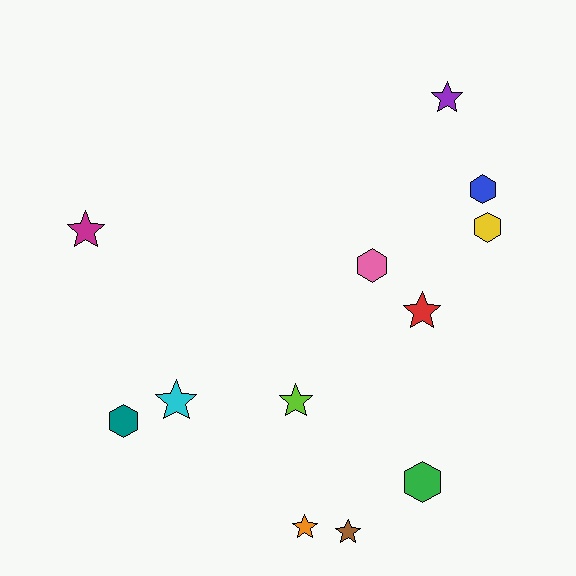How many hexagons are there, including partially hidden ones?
There are 5 hexagons.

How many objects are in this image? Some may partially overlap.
There are 12 objects.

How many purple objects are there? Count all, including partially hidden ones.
There is 1 purple object.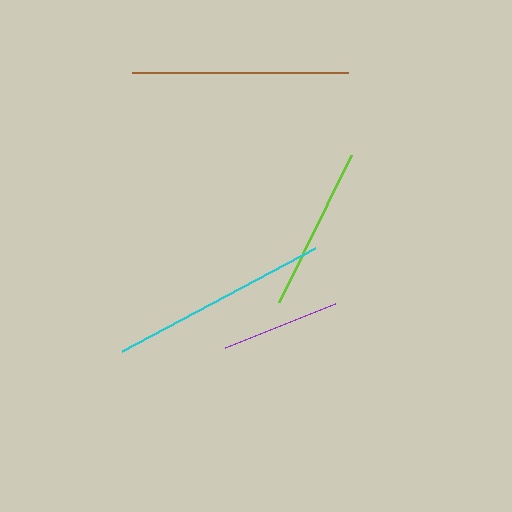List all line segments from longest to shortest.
From longest to shortest: cyan, brown, lime, purple.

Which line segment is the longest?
The cyan line is the longest at approximately 219 pixels.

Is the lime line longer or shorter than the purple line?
The lime line is longer than the purple line.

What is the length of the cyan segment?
The cyan segment is approximately 219 pixels long.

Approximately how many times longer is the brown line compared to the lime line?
The brown line is approximately 1.3 times the length of the lime line.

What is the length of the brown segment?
The brown segment is approximately 215 pixels long.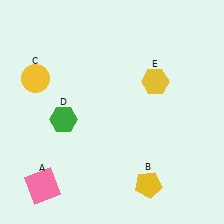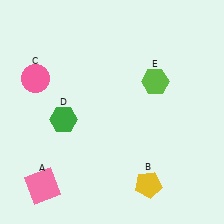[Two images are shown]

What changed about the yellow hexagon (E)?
In Image 1, E is yellow. In Image 2, it changed to lime.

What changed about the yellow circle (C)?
In Image 1, C is yellow. In Image 2, it changed to pink.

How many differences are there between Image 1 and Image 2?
There are 2 differences between the two images.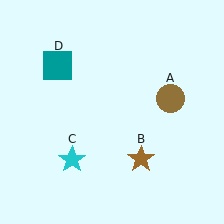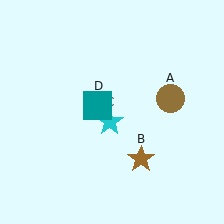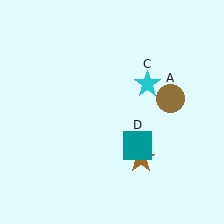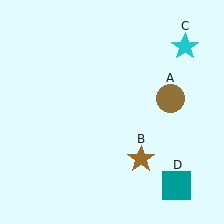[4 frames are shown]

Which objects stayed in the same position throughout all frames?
Brown circle (object A) and brown star (object B) remained stationary.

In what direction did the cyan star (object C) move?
The cyan star (object C) moved up and to the right.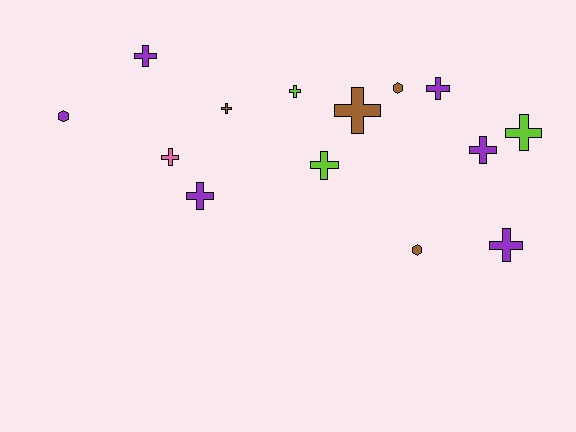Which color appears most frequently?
Purple, with 6 objects.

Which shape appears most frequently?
Cross, with 11 objects.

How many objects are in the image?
There are 14 objects.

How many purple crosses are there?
There are 5 purple crosses.